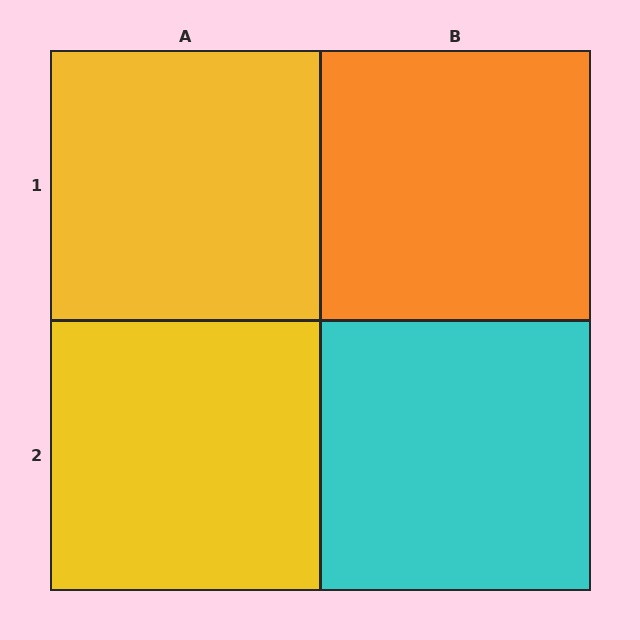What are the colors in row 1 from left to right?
Yellow, orange.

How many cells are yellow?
2 cells are yellow.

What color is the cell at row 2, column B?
Cyan.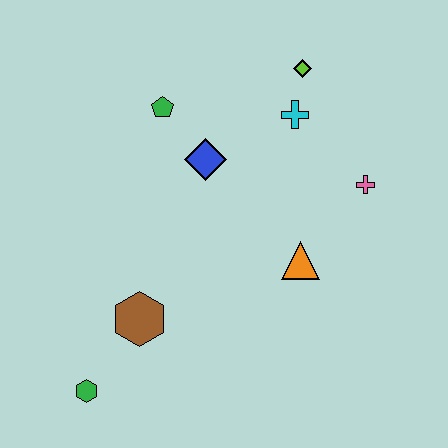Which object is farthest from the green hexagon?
The lime diamond is farthest from the green hexagon.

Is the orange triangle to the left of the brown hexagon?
No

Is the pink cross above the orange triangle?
Yes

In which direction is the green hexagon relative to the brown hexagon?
The green hexagon is below the brown hexagon.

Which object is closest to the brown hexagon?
The green hexagon is closest to the brown hexagon.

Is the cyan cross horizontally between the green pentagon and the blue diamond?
No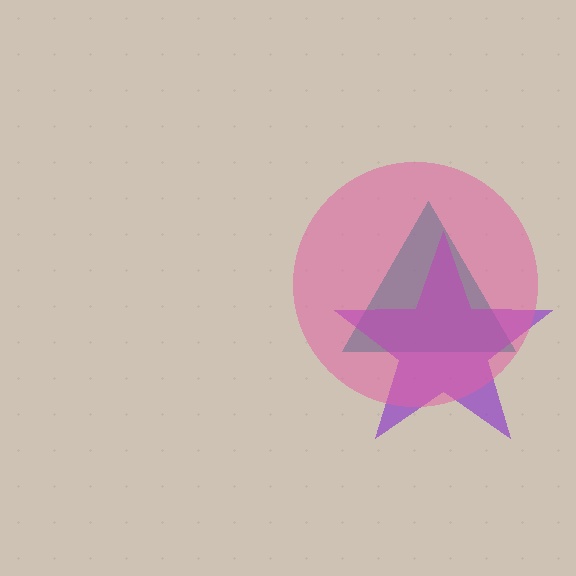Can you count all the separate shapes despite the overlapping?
Yes, there are 3 separate shapes.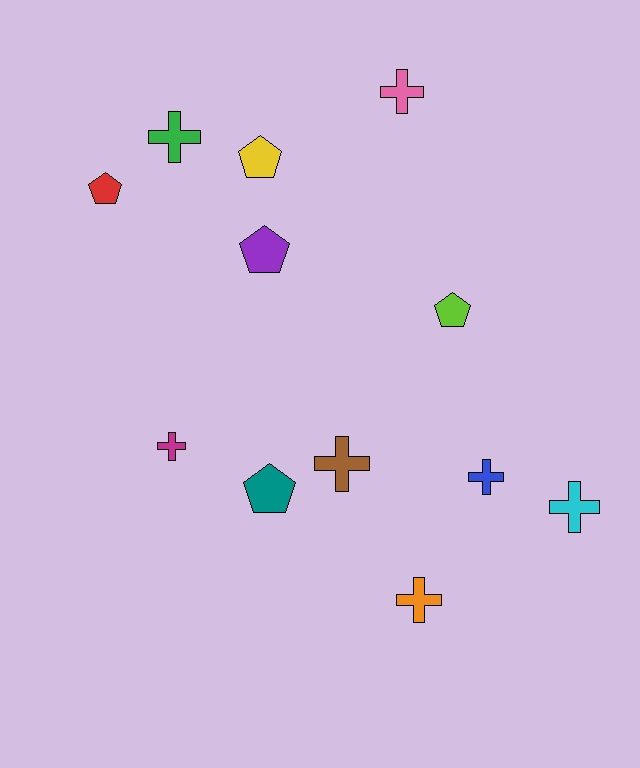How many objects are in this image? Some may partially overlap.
There are 12 objects.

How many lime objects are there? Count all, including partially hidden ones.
There is 1 lime object.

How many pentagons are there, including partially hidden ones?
There are 5 pentagons.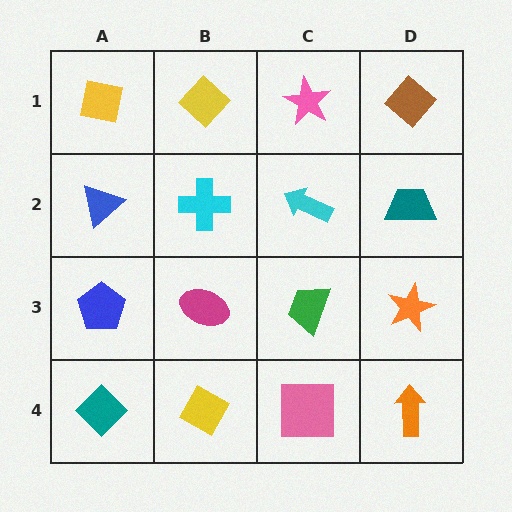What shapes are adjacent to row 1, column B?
A cyan cross (row 2, column B), a yellow square (row 1, column A), a pink star (row 1, column C).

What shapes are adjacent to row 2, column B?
A yellow diamond (row 1, column B), a magenta ellipse (row 3, column B), a blue triangle (row 2, column A), a cyan arrow (row 2, column C).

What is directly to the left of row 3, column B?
A blue pentagon.